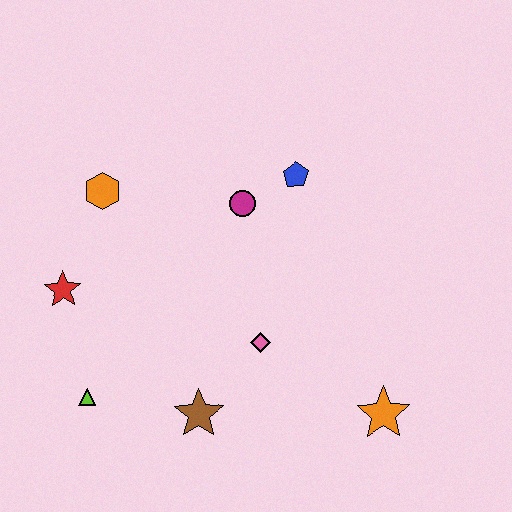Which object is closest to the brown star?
The pink diamond is closest to the brown star.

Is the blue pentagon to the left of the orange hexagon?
No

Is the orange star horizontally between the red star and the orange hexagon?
No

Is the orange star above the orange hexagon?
No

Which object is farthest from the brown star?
The blue pentagon is farthest from the brown star.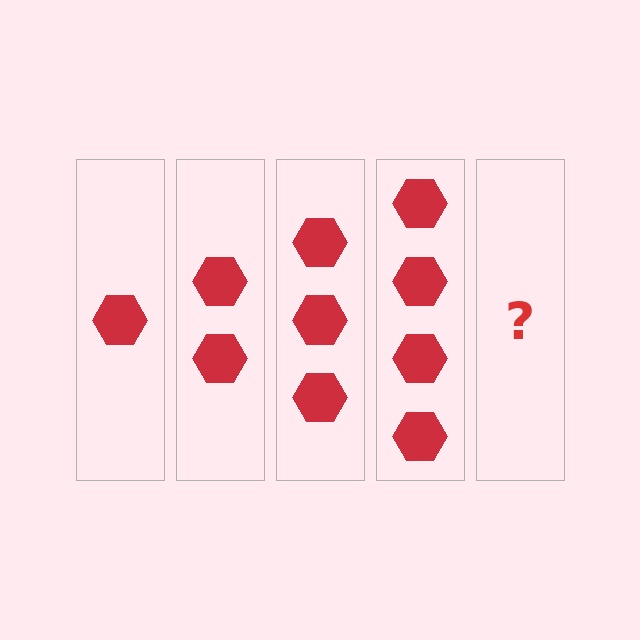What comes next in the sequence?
The next element should be 5 hexagons.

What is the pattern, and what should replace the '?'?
The pattern is that each step adds one more hexagon. The '?' should be 5 hexagons.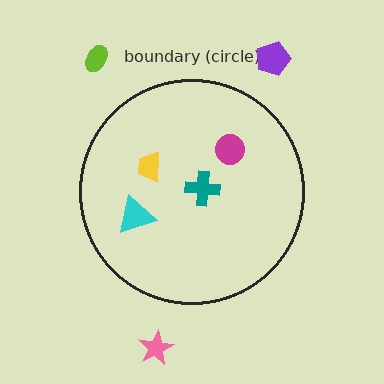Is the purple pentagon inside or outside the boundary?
Outside.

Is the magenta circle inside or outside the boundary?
Inside.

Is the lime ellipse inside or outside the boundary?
Outside.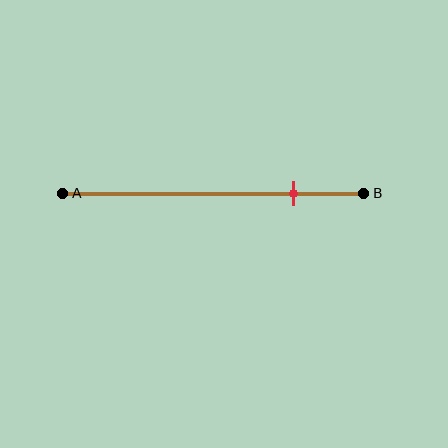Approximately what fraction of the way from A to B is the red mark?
The red mark is approximately 75% of the way from A to B.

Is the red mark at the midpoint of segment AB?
No, the mark is at about 75% from A, not at the 50% midpoint.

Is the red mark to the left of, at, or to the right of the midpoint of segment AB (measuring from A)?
The red mark is to the right of the midpoint of segment AB.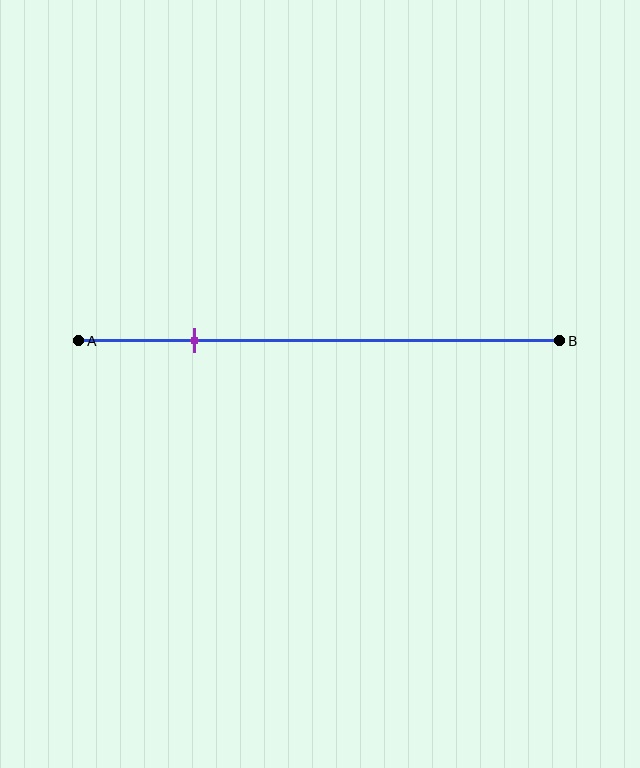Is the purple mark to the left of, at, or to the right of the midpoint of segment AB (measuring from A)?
The purple mark is to the left of the midpoint of segment AB.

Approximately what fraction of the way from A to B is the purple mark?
The purple mark is approximately 25% of the way from A to B.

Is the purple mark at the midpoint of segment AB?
No, the mark is at about 25% from A, not at the 50% midpoint.